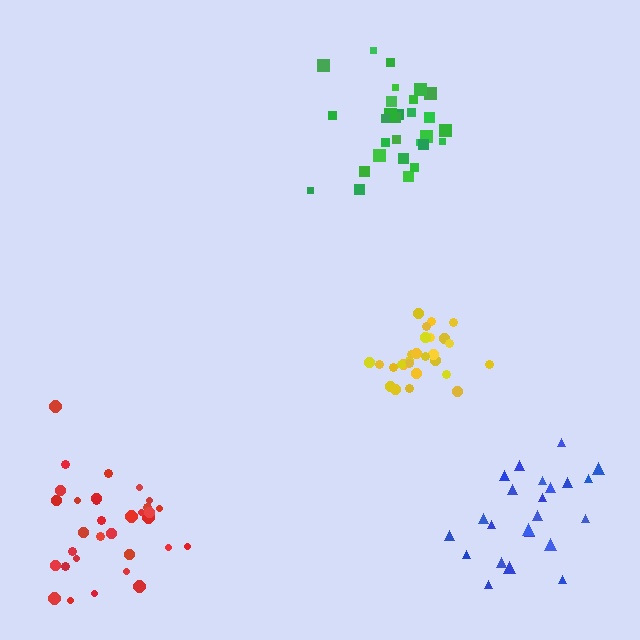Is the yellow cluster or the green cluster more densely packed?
Yellow.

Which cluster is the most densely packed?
Yellow.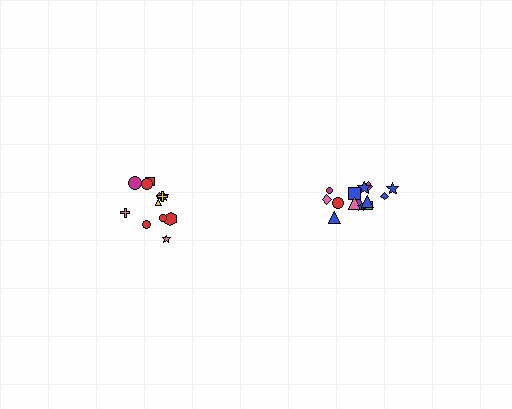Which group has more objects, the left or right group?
The right group.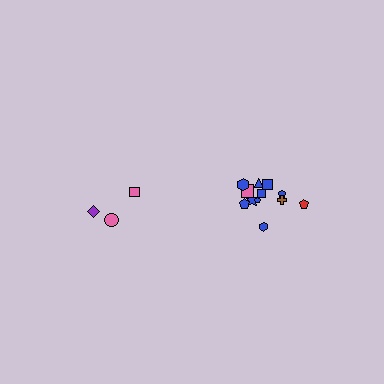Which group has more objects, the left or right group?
The right group.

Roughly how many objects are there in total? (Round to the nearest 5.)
Roughly 15 objects in total.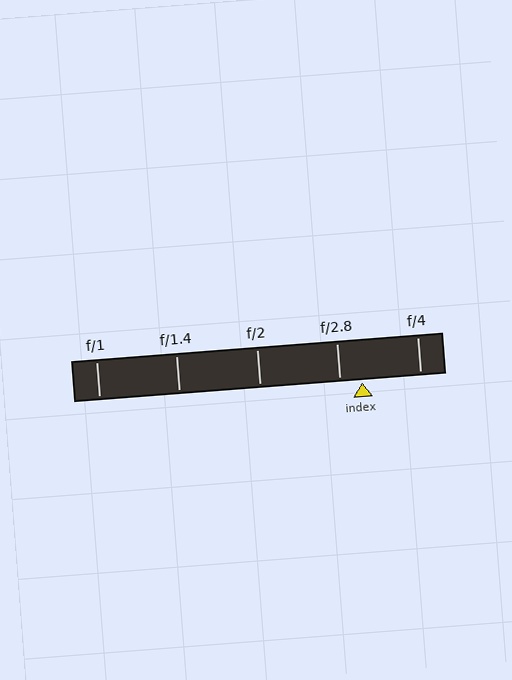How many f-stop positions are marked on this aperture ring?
There are 5 f-stop positions marked.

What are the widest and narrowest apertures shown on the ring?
The widest aperture shown is f/1 and the narrowest is f/4.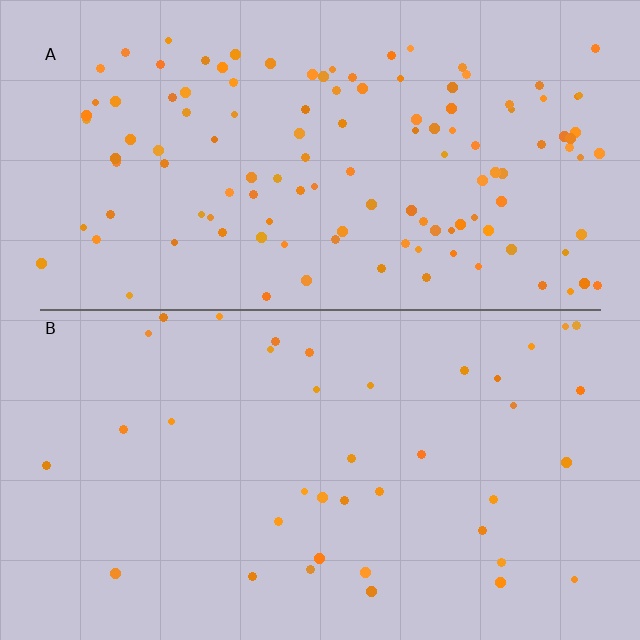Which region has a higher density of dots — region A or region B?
A (the top).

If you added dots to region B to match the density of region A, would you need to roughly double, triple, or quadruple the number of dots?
Approximately triple.